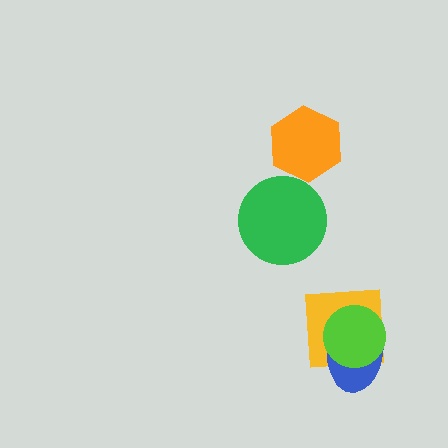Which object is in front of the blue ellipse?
The lime circle is in front of the blue ellipse.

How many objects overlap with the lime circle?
2 objects overlap with the lime circle.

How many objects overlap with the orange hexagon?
0 objects overlap with the orange hexagon.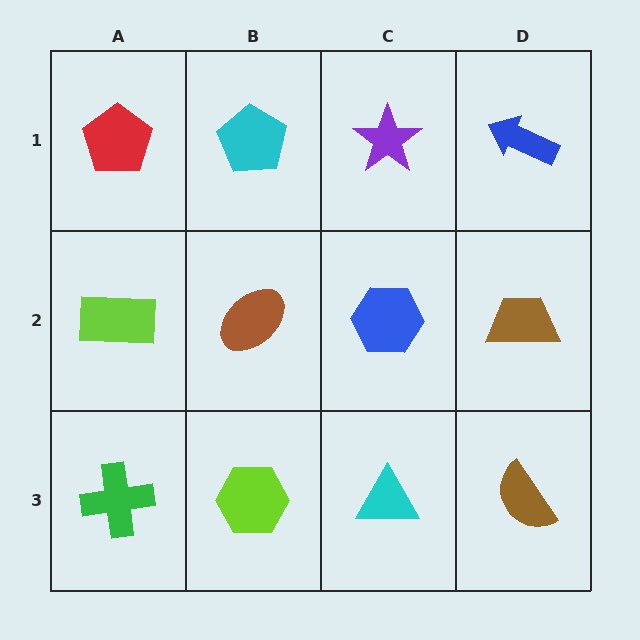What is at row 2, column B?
A brown ellipse.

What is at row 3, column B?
A lime hexagon.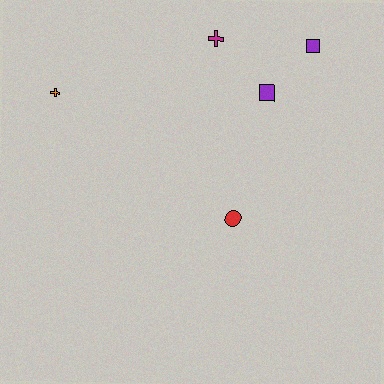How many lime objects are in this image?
There are no lime objects.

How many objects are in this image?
There are 5 objects.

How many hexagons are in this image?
There are no hexagons.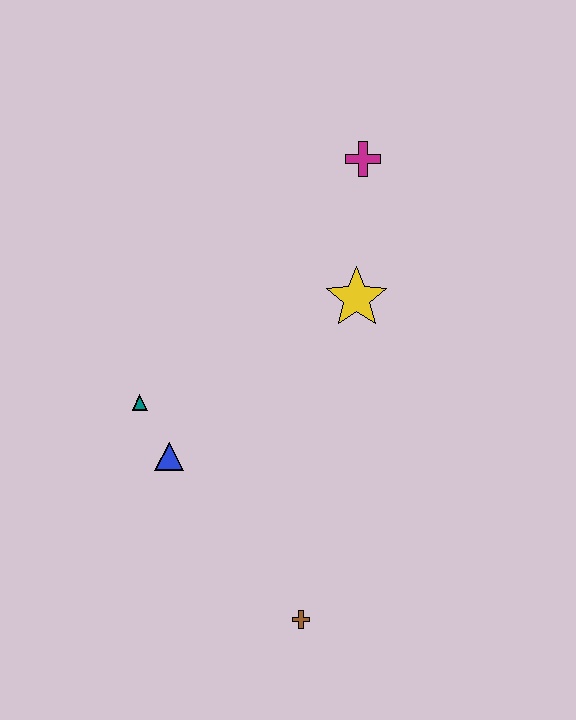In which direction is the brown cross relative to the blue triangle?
The brown cross is below the blue triangle.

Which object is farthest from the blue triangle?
The magenta cross is farthest from the blue triangle.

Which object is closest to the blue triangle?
The teal triangle is closest to the blue triangle.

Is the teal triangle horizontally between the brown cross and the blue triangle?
No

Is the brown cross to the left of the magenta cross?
Yes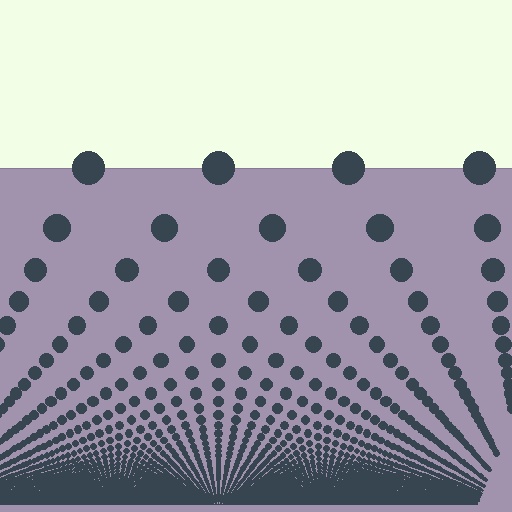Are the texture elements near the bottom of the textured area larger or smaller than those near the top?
Smaller. The gradient is inverted — elements near the bottom are smaller and denser.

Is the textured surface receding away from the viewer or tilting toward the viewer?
The surface appears to tilt toward the viewer. Texture elements get larger and sparser toward the top.